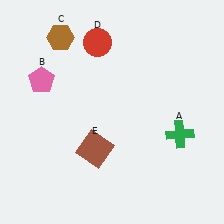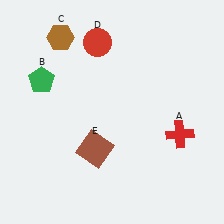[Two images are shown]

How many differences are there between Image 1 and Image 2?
There are 2 differences between the two images.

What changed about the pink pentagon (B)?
In Image 1, B is pink. In Image 2, it changed to green.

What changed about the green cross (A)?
In Image 1, A is green. In Image 2, it changed to red.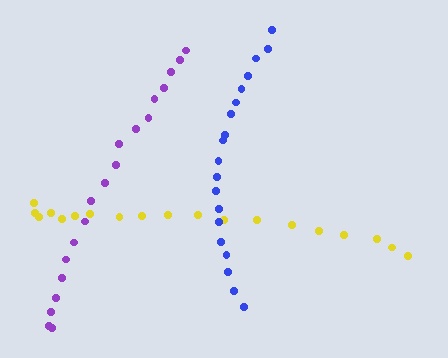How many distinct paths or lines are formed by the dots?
There are 3 distinct paths.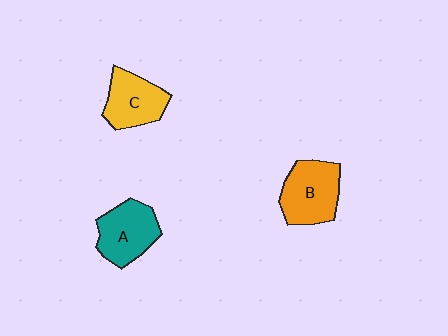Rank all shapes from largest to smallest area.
From largest to smallest: B (orange), A (teal), C (yellow).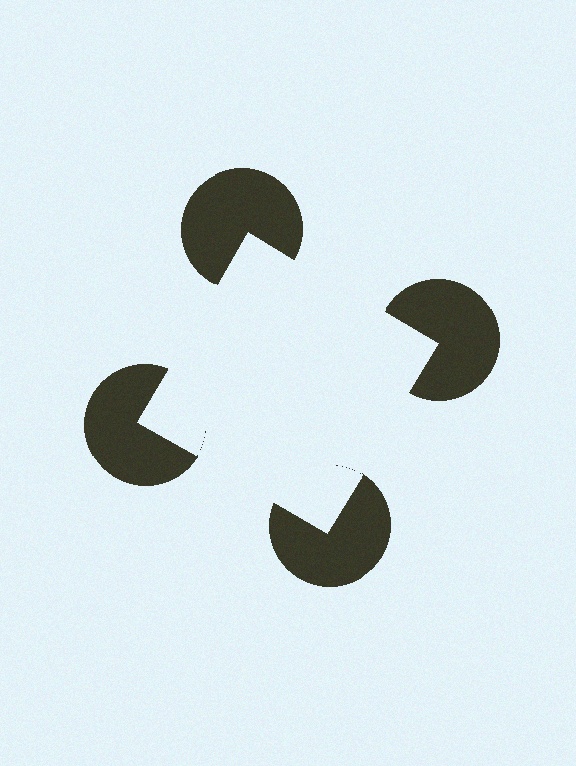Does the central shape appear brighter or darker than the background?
It typically appears slightly brighter than the background, even though no actual brightness change is drawn.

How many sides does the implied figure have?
4 sides.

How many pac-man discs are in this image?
There are 4 — one at each vertex of the illusory square.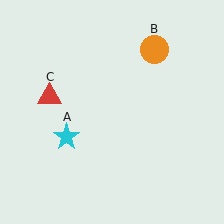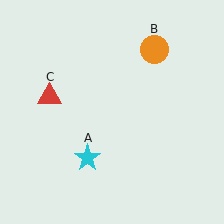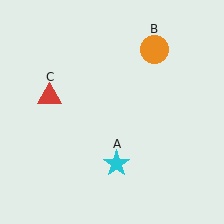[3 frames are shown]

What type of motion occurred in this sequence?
The cyan star (object A) rotated counterclockwise around the center of the scene.